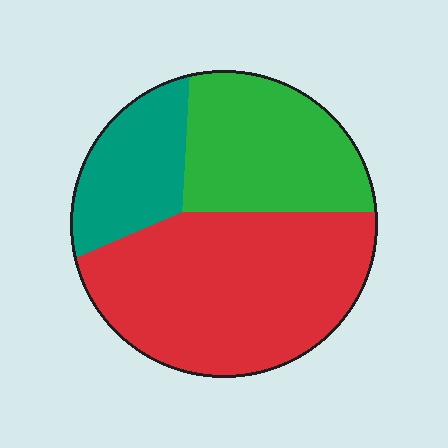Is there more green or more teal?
Green.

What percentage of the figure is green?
Green takes up between a quarter and a half of the figure.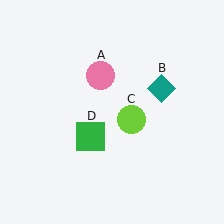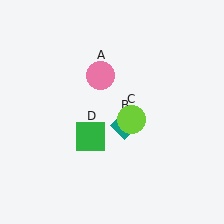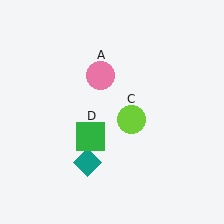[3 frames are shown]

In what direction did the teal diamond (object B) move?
The teal diamond (object B) moved down and to the left.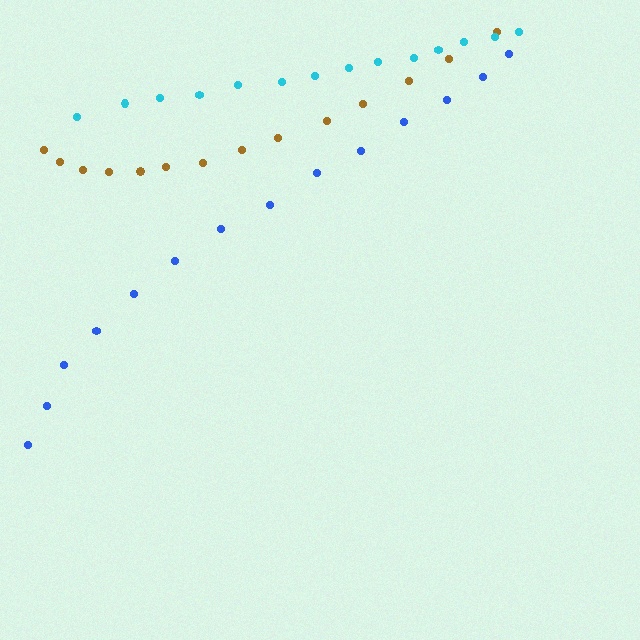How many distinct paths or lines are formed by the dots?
There are 3 distinct paths.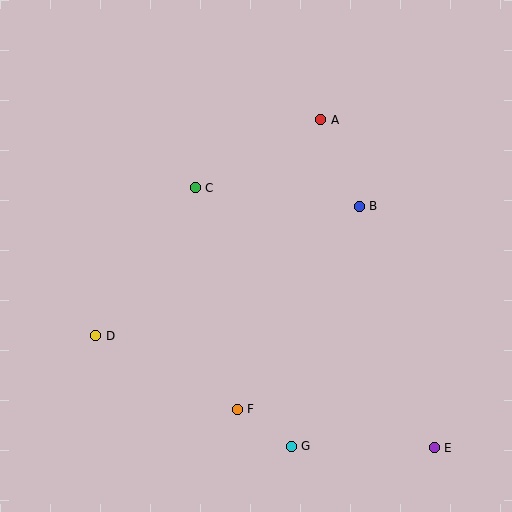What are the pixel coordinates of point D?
Point D is at (96, 336).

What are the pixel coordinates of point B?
Point B is at (359, 206).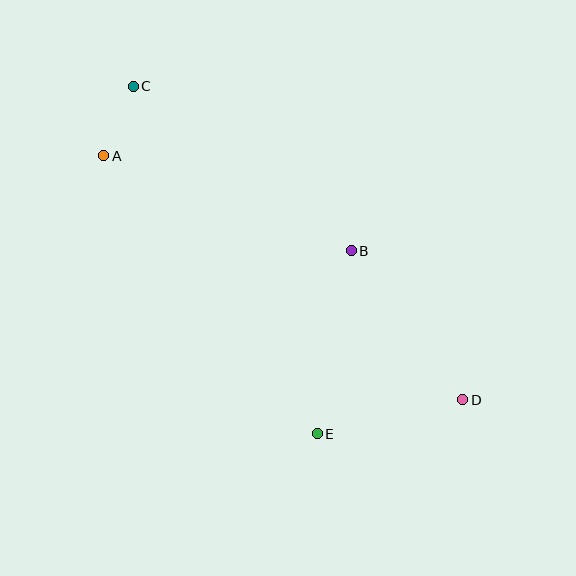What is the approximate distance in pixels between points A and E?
The distance between A and E is approximately 351 pixels.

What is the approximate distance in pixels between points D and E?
The distance between D and E is approximately 149 pixels.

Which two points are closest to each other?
Points A and C are closest to each other.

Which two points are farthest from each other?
Points C and D are farthest from each other.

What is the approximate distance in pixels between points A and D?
The distance between A and D is approximately 434 pixels.